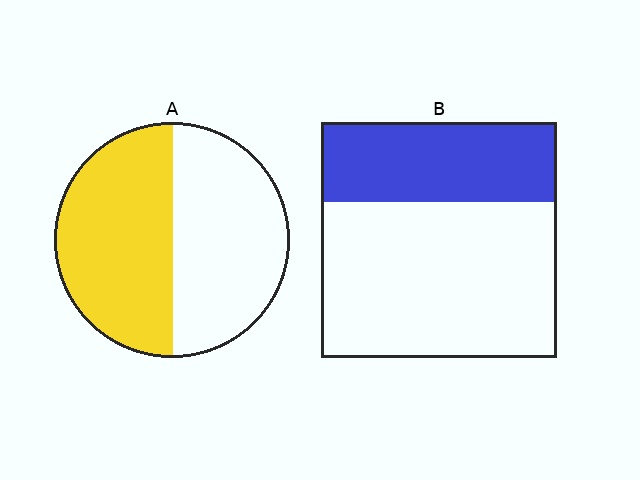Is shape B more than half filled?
No.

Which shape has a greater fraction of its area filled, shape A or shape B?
Shape A.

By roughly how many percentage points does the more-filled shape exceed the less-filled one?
By roughly 15 percentage points (A over B).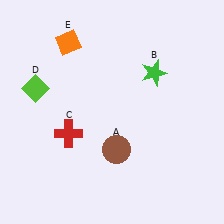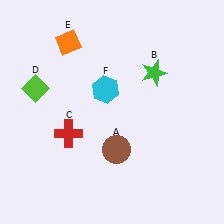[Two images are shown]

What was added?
A cyan hexagon (F) was added in Image 2.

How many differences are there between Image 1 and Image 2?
There is 1 difference between the two images.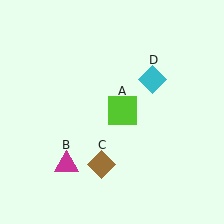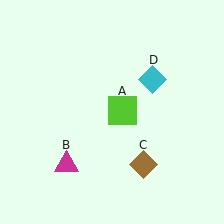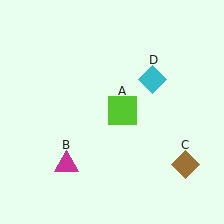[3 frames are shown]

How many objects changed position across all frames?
1 object changed position: brown diamond (object C).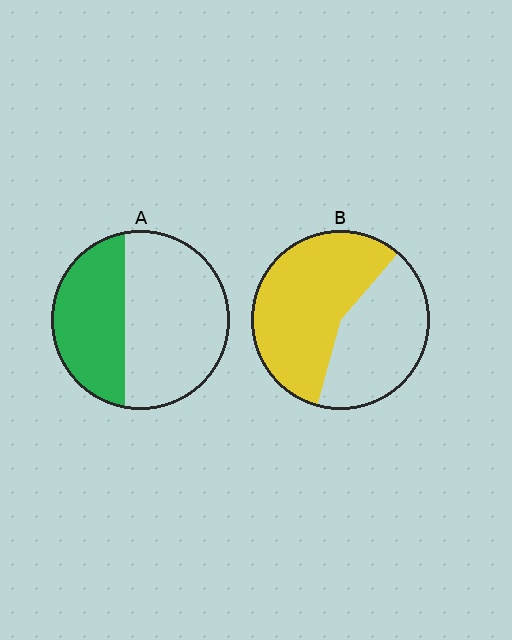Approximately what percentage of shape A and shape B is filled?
A is approximately 40% and B is approximately 55%.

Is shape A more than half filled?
No.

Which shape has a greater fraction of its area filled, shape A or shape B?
Shape B.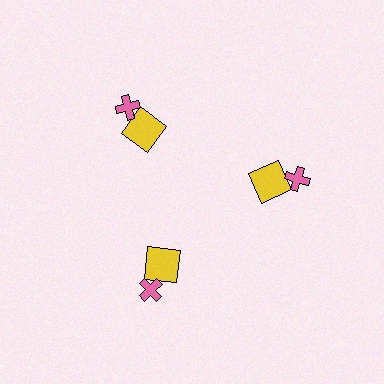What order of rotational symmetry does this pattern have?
This pattern has 3-fold rotational symmetry.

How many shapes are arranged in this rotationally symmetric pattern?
There are 6 shapes, arranged in 3 groups of 2.